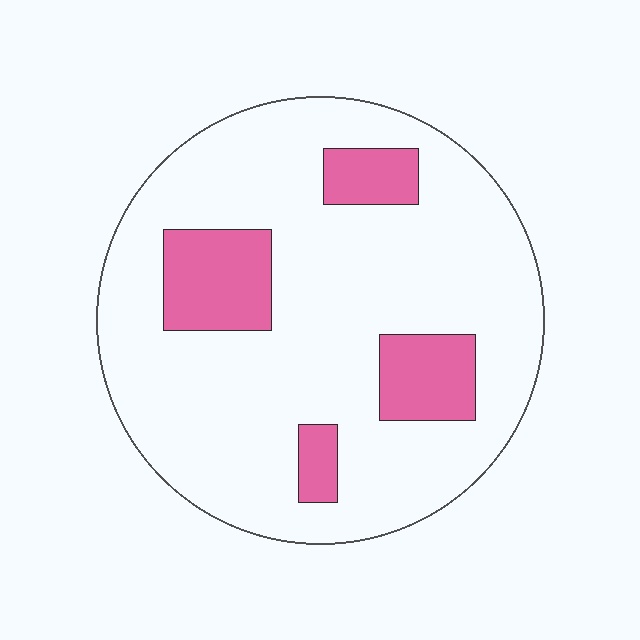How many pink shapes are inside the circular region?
4.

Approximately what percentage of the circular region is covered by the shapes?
Approximately 20%.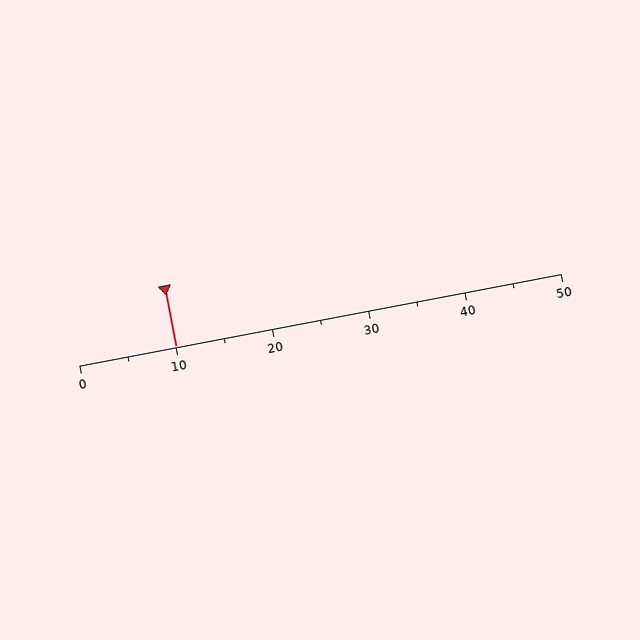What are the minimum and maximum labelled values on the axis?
The axis runs from 0 to 50.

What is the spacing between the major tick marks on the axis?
The major ticks are spaced 10 apart.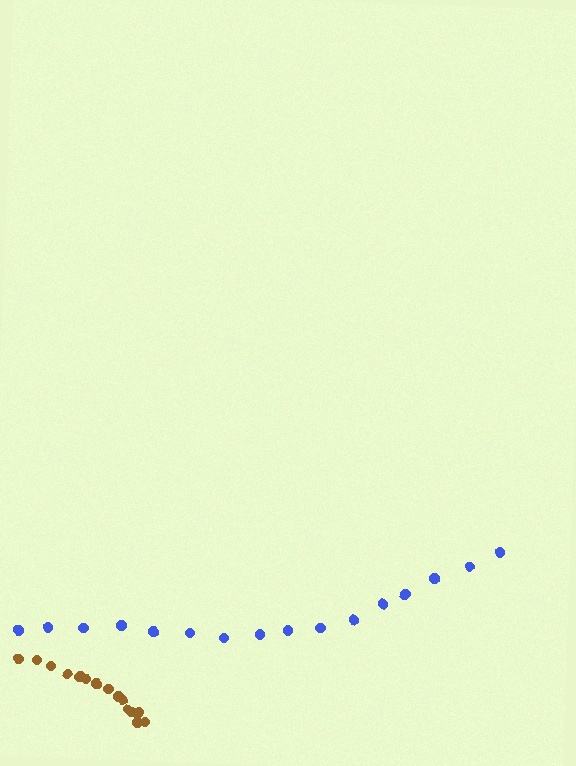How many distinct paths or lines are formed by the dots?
There are 2 distinct paths.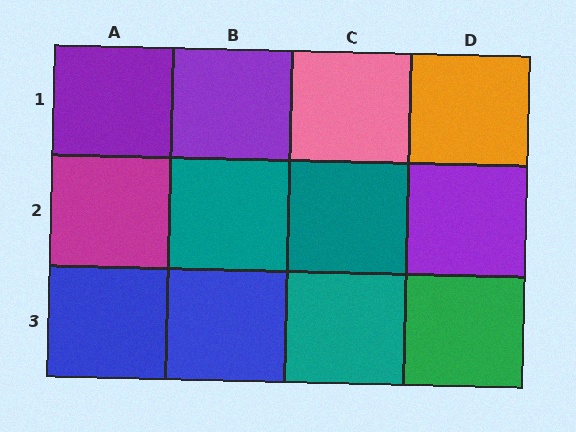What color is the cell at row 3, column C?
Teal.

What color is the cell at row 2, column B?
Teal.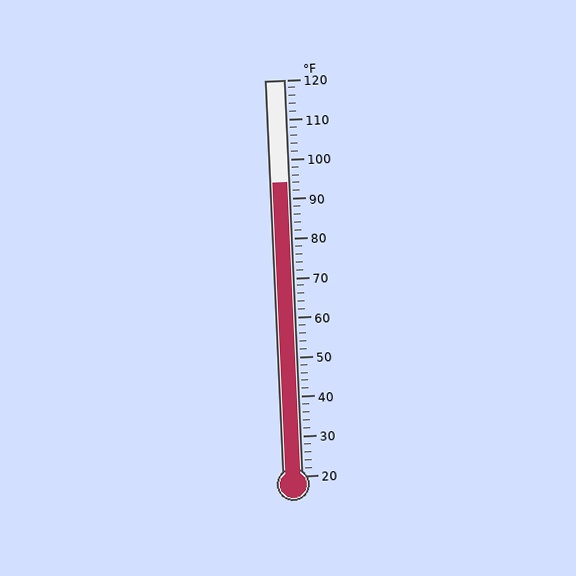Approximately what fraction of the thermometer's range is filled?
The thermometer is filled to approximately 75% of its range.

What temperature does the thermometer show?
The thermometer shows approximately 94°F.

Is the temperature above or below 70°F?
The temperature is above 70°F.